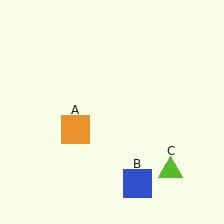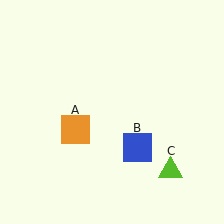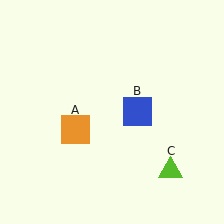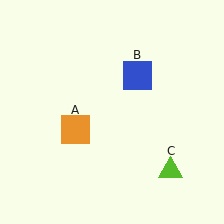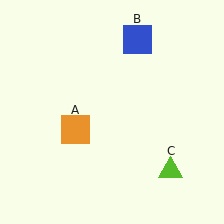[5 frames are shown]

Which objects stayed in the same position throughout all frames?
Orange square (object A) and lime triangle (object C) remained stationary.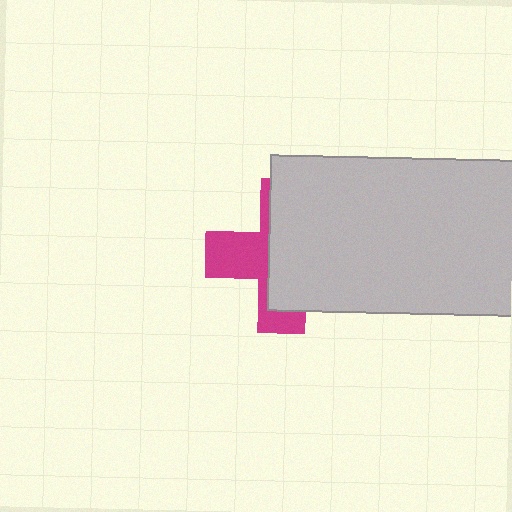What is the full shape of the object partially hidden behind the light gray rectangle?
The partially hidden object is a magenta cross.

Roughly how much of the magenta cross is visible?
A small part of it is visible (roughly 38%).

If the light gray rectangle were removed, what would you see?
You would see the complete magenta cross.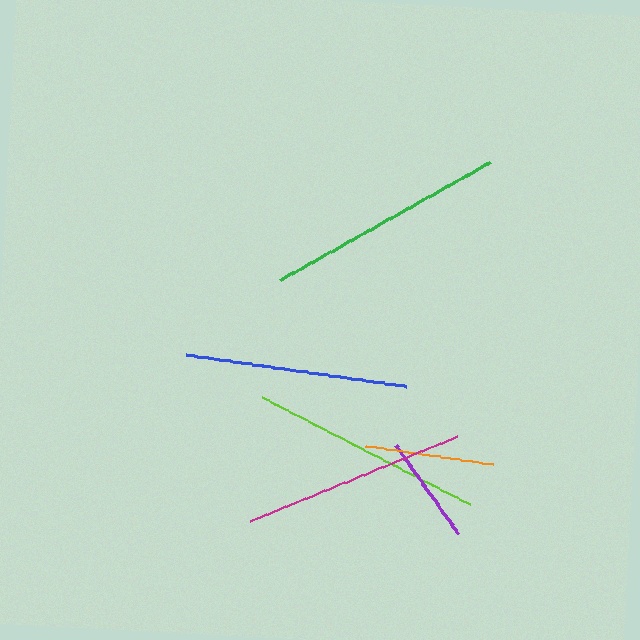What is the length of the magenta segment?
The magenta segment is approximately 223 pixels long.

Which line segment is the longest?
The green line is the longest at approximately 242 pixels.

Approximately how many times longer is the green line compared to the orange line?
The green line is approximately 1.9 times the length of the orange line.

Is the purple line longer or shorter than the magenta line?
The magenta line is longer than the purple line.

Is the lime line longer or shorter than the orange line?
The lime line is longer than the orange line.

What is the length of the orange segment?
The orange segment is approximately 128 pixels long.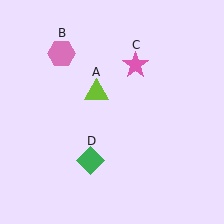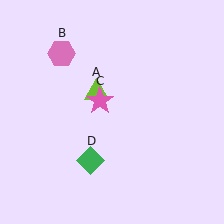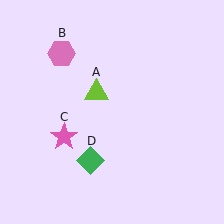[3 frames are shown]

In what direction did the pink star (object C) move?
The pink star (object C) moved down and to the left.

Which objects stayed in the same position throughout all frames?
Lime triangle (object A) and pink hexagon (object B) and green diamond (object D) remained stationary.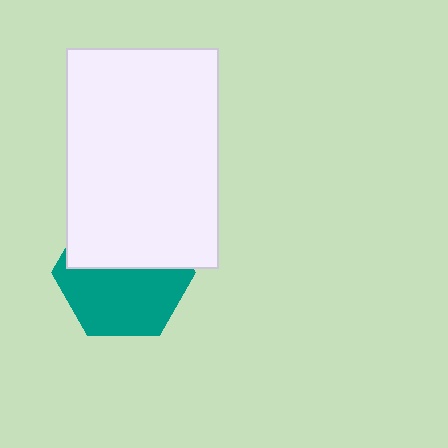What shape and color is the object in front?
The object in front is a white rectangle.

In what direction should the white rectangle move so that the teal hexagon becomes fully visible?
The white rectangle should move up. That is the shortest direction to clear the overlap and leave the teal hexagon fully visible.